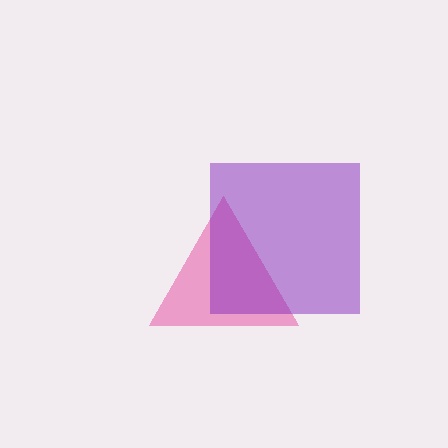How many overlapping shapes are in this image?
There are 2 overlapping shapes in the image.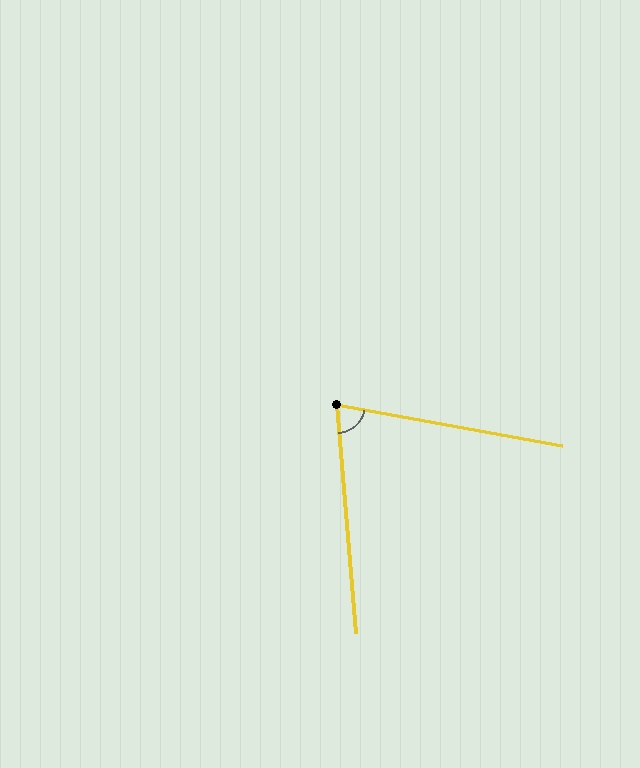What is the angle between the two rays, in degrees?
Approximately 75 degrees.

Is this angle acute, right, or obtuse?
It is acute.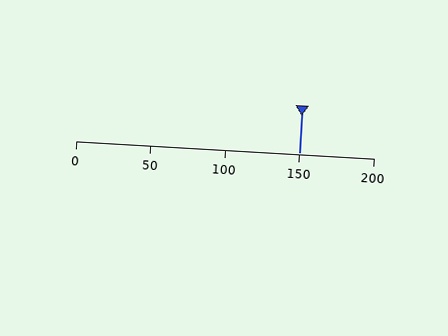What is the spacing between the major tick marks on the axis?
The major ticks are spaced 50 apart.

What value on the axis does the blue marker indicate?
The marker indicates approximately 150.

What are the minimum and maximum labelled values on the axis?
The axis runs from 0 to 200.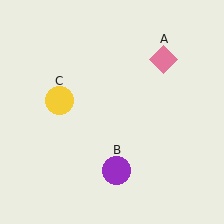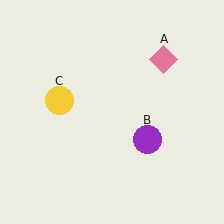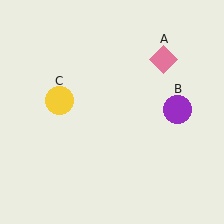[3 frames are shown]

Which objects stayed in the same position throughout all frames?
Pink diamond (object A) and yellow circle (object C) remained stationary.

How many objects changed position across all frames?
1 object changed position: purple circle (object B).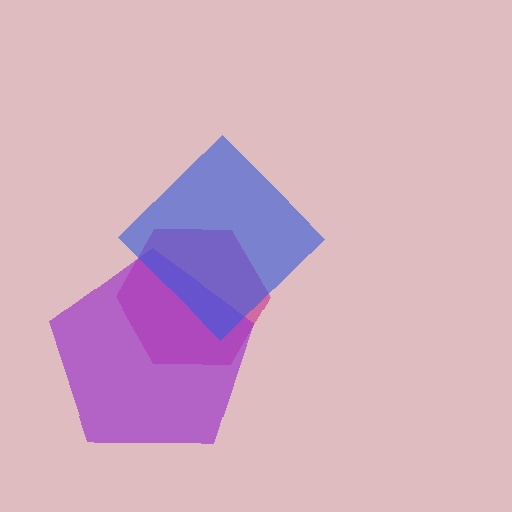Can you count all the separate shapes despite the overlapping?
Yes, there are 3 separate shapes.